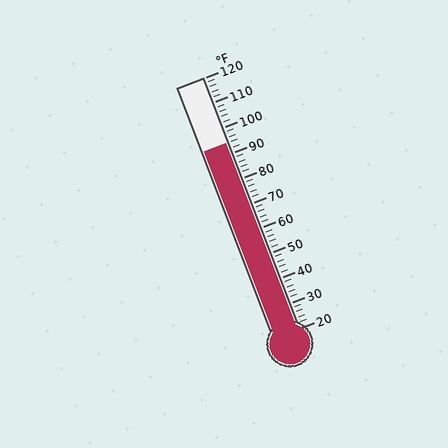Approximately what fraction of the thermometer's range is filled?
The thermometer is filled to approximately 75% of its range.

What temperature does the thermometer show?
The thermometer shows approximately 94°F.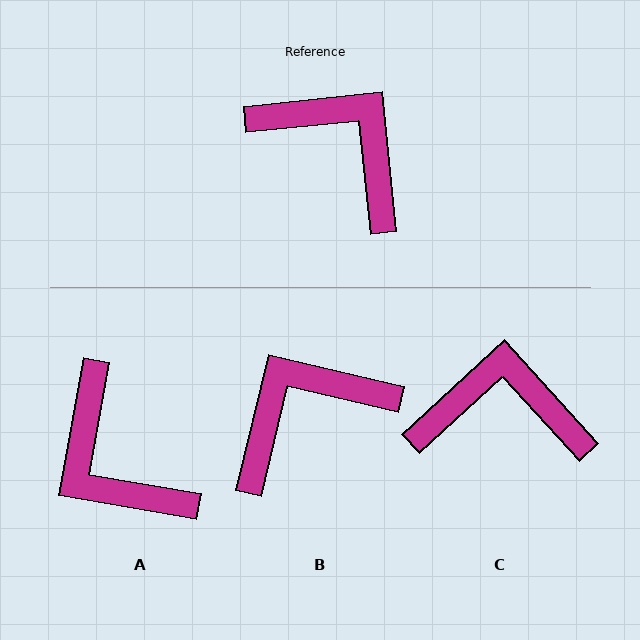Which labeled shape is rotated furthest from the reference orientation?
A, about 164 degrees away.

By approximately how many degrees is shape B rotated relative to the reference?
Approximately 71 degrees counter-clockwise.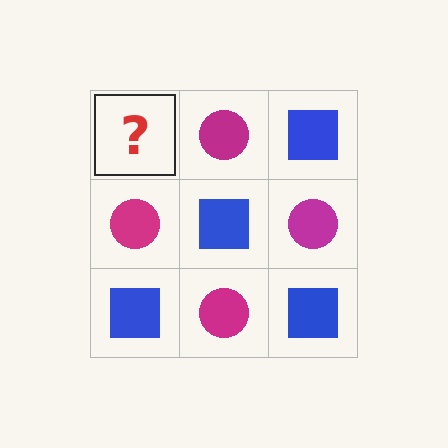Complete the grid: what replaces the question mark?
The question mark should be replaced with a blue square.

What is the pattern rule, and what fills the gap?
The rule is that it alternates blue square and magenta circle in a checkerboard pattern. The gap should be filled with a blue square.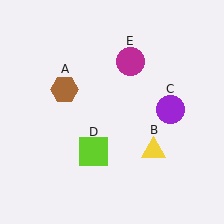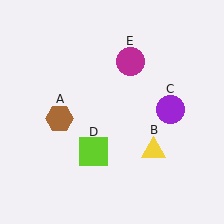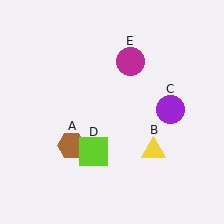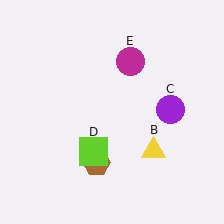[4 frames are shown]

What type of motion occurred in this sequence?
The brown hexagon (object A) rotated counterclockwise around the center of the scene.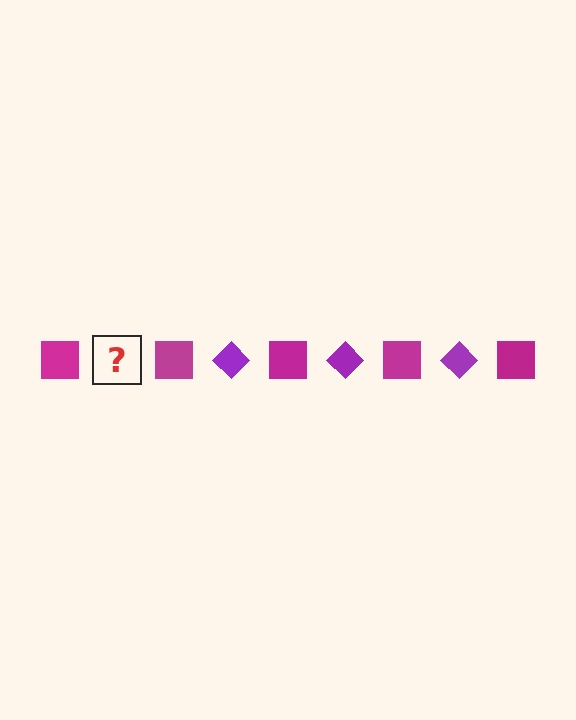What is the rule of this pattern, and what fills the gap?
The rule is that the pattern alternates between magenta square and purple diamond. The gap should be filled with a purple diamond.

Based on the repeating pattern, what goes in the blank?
The blank should be a purple diamond.